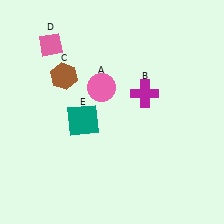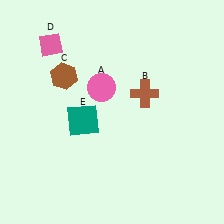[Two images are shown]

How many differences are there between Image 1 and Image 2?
There is 1 difference between the two images.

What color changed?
The cross (B) changed from magenta in Image 1 to brown in Image 2.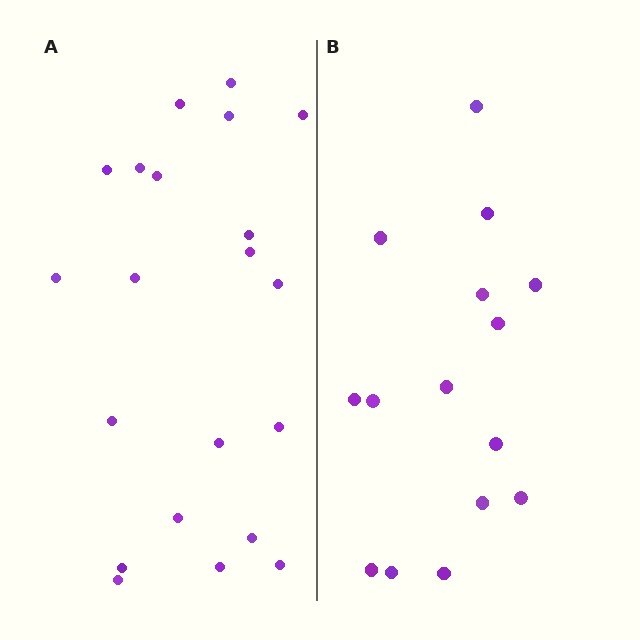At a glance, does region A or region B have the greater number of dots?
Region A (the left region) has more dots.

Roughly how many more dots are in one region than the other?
Region A has about 6 more dots than region B.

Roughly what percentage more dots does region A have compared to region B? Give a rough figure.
About 40% more.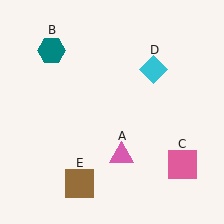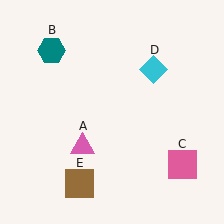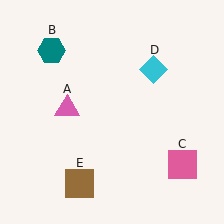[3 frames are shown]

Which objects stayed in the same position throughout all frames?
Teal hexagon (object B) and pink square (object C) and cyan diamond (object D) and brown square (object E) remained stationary.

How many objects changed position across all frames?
1 object changed position: pink triangle (object A).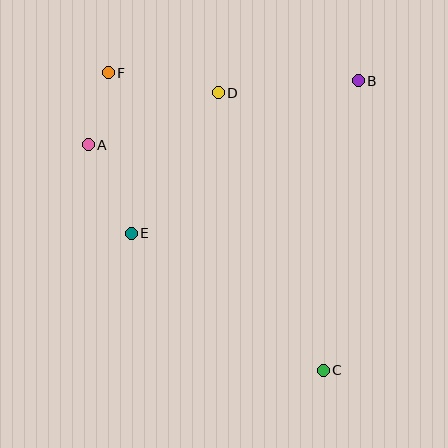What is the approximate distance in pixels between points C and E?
The distance between C and E is approximately 236 pixels.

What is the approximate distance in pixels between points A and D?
The distance between A and D is approximately 140 pixels.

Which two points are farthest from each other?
Points C and F are farthest from each other.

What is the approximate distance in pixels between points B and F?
The distance between B and F is approximately 250 pixels.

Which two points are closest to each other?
Points A and F are closest to each other.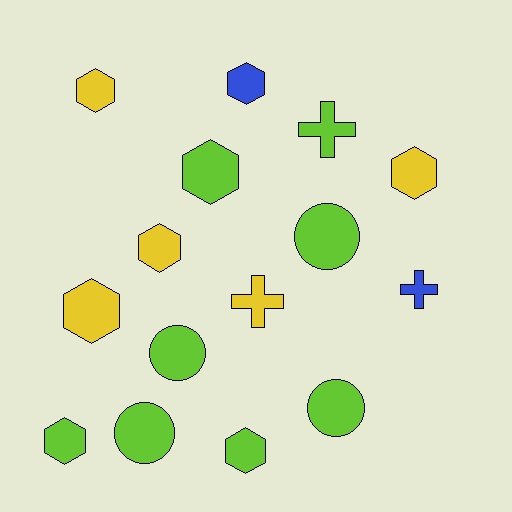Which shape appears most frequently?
Hexagon, with 8 objects.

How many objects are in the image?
There are 15 objects.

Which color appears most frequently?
Lime, with 8 objects.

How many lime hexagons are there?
There are 3 lime hexagons.